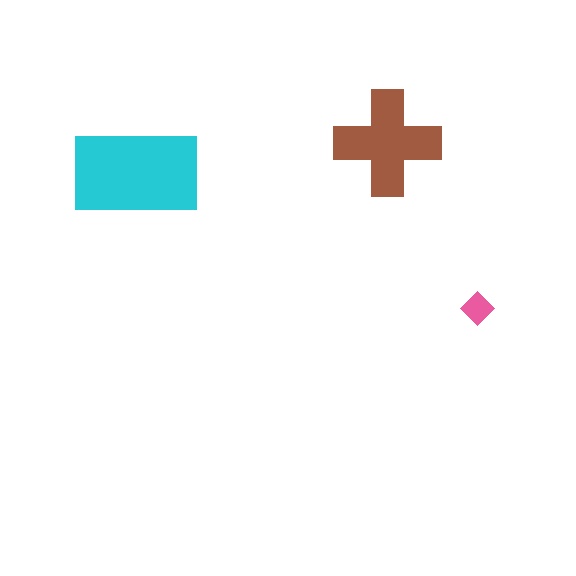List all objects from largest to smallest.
The cyan rectangle, the brown cross, the pink diamond.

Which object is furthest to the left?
The cyan rectangle is leftmost.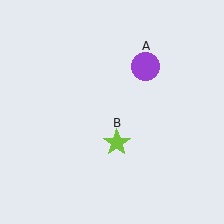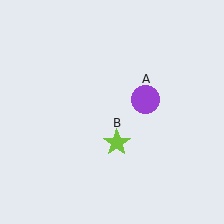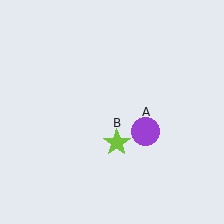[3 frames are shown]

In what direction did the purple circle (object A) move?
The purple circle (object A) moved down.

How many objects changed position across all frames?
1 object changed position: purple circle (object A).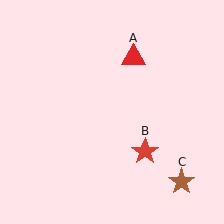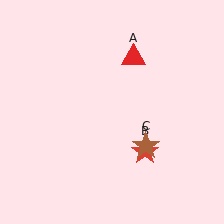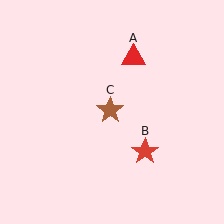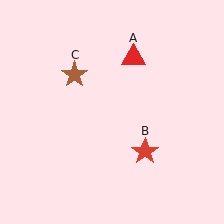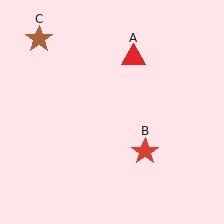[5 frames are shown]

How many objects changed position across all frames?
1 object changed position: brown star (object C).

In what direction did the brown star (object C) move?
The brown star (object C) moved up and to the left.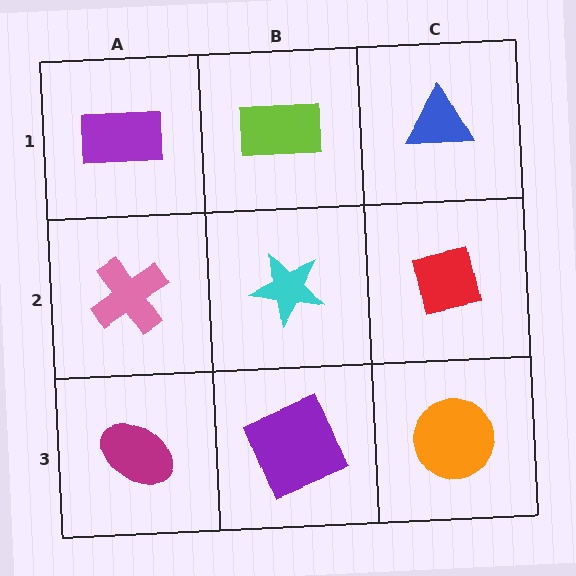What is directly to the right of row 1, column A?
A lime rectangle.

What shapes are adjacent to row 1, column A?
A pink cross (row 2, column A), a lime rectangle (row 1, column B).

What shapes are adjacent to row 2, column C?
A blue triangle (row 1, column C), an orange circle (row 3, column C), a cyan star (row 2, column B).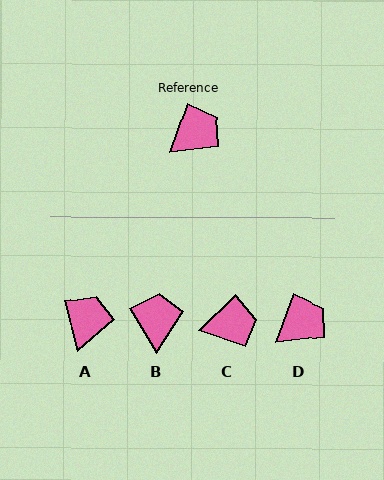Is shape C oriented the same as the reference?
No, it is off by about 26 degrees.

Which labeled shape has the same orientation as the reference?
D.